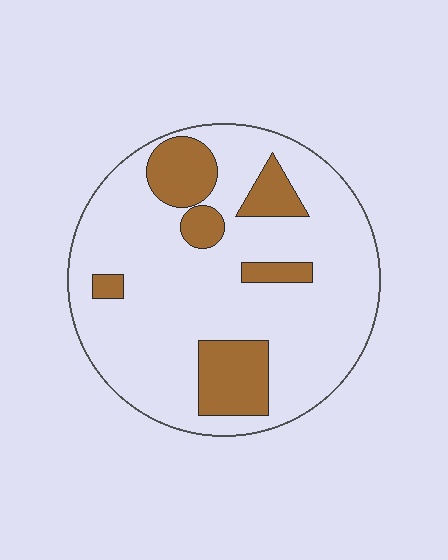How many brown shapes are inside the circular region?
6.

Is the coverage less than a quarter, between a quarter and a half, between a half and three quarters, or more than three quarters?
Less than a quarter.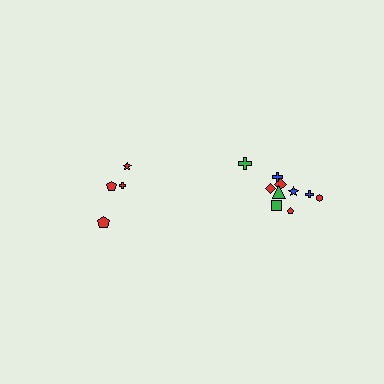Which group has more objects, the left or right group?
The right group.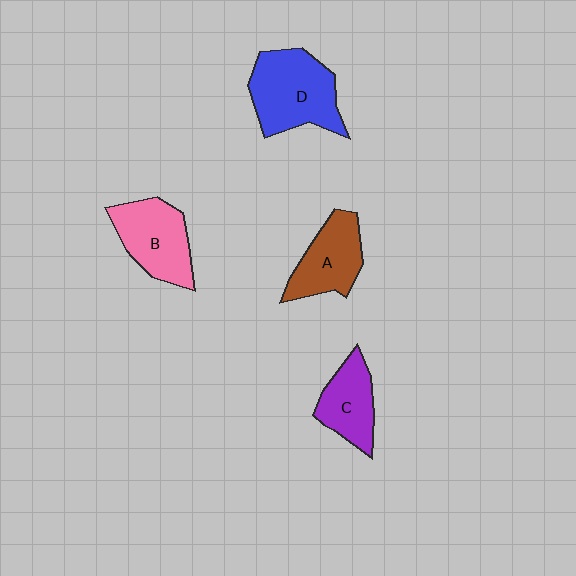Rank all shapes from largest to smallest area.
From largest to smallest: D (blue), B (pink), A (brown), C (purple).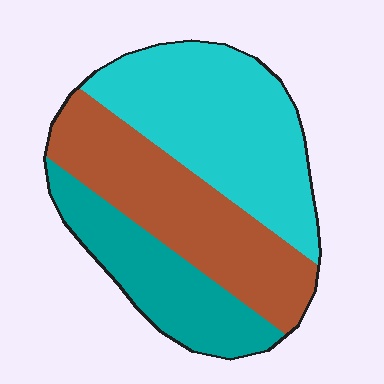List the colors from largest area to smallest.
From largest to smallest: cyan, brown, teal.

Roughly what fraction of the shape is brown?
Brown covers roughly 35% of the shape.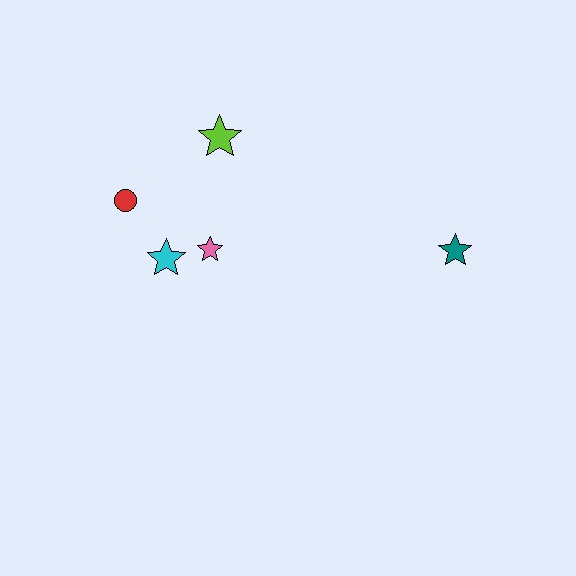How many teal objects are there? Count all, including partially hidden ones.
There is 1 teal object.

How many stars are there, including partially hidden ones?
There are 4 stars.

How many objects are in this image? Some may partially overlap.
There are 5 objects.